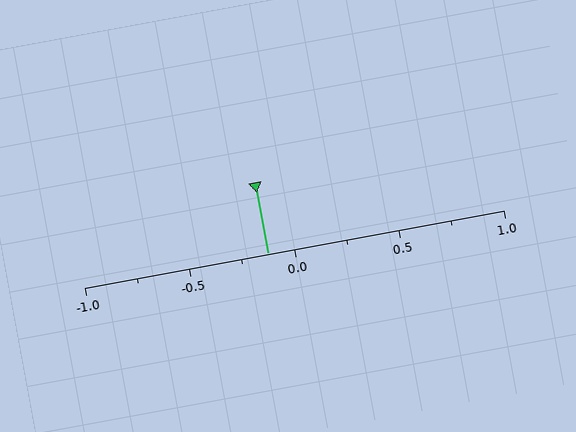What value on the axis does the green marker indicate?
The marker indicates approximately -0.12.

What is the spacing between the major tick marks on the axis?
The major ticks are spaced 0.5 apart.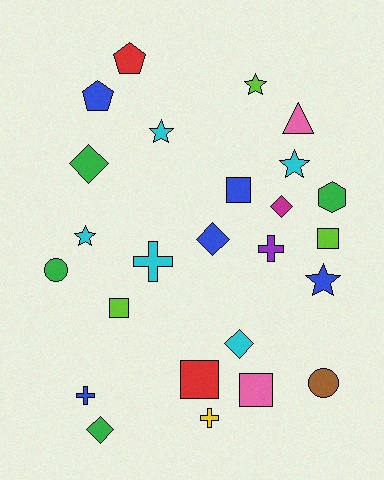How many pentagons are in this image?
There are 2 pentagons.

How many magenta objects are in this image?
There is 1 magenta object.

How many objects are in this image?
There are 25 objects.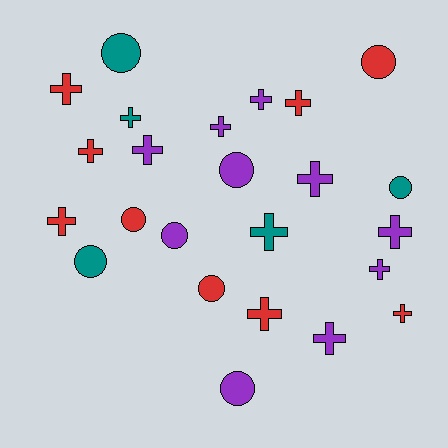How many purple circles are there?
There are 3 purple circles.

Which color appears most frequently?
Purple, with 10 objects.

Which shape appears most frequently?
Cross, with 15 objects.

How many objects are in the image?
There are 24 objects.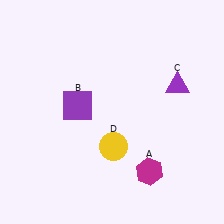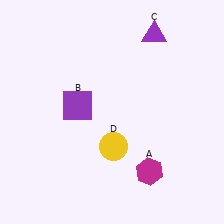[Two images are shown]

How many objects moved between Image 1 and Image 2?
1 object moved between the two images.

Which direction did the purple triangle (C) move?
The purple triangle (C) moved up.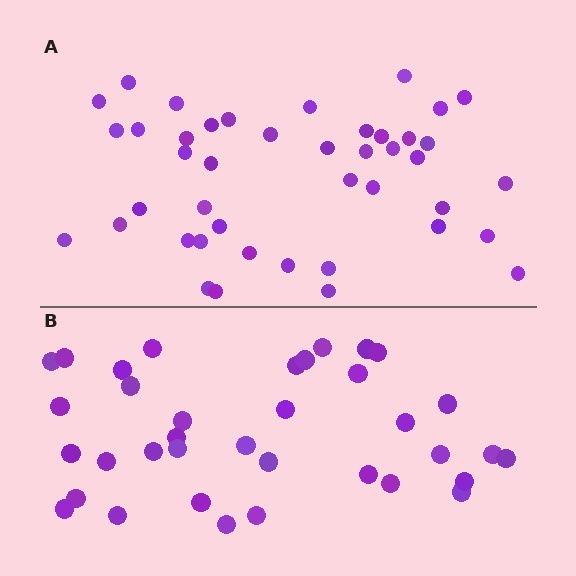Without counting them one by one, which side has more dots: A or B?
Region A (the top region) has more dots.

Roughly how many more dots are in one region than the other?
Region A has roughly 8 or so more dots than region B.